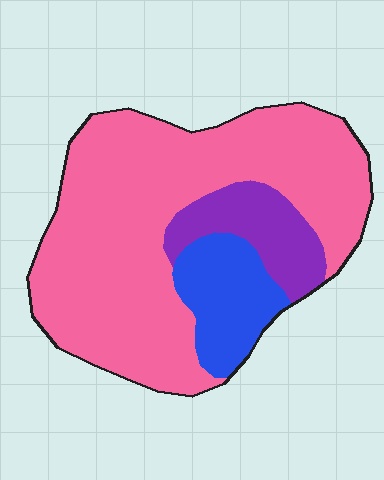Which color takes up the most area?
Pink, at roughly 70%.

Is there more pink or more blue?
Pink.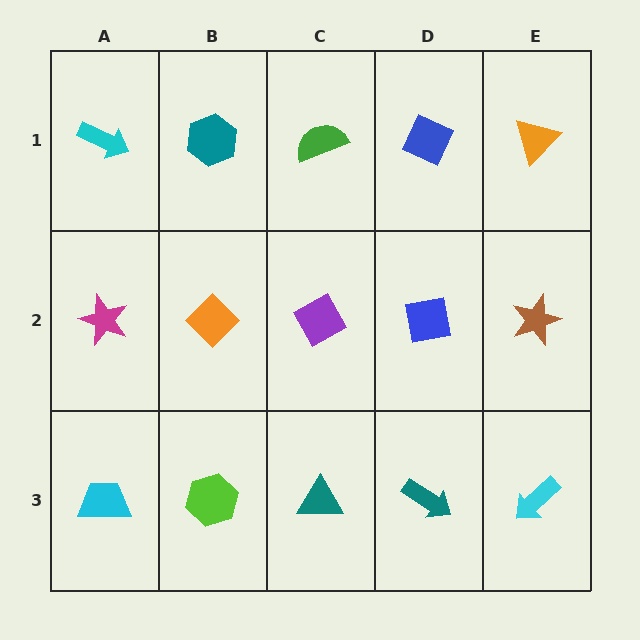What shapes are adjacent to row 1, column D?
A blue square (row 2, column D), a green semicircle (row 1, column C), an orange triangle (row 1, column E).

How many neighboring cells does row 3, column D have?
3.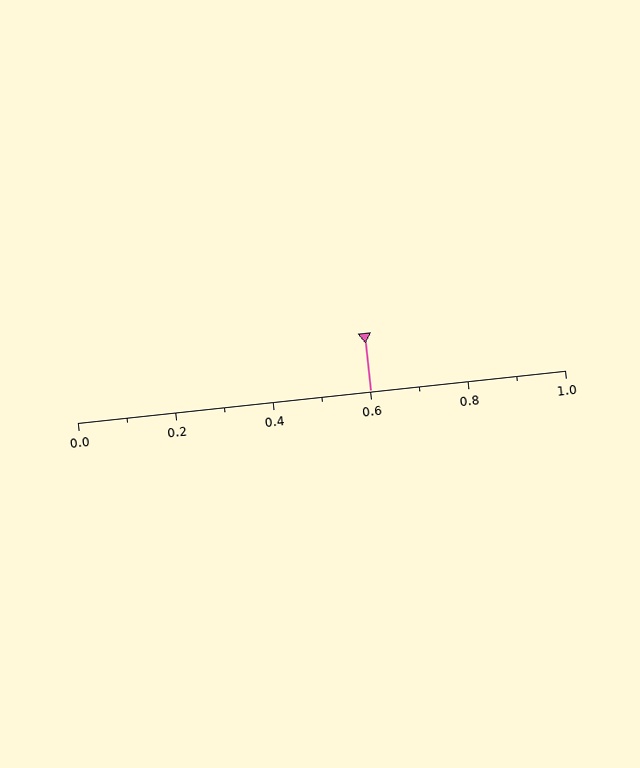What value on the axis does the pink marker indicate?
The marker indicates approximately 0.6.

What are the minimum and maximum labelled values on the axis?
The axis runs from 0.0 to 1.0.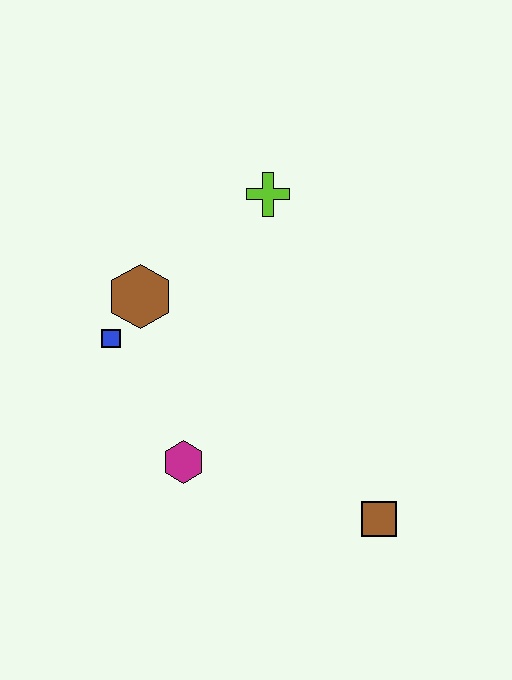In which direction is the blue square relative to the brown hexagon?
The blue square is below the brown hexagon.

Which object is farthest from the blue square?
The brown square is farthest from the blue square.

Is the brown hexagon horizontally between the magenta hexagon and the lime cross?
No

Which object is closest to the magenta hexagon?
The blue square is closest to the magenta hexagon.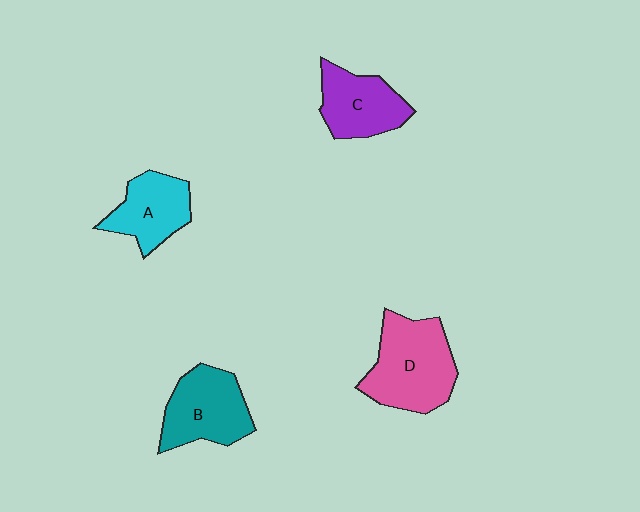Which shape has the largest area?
Shape D (pink).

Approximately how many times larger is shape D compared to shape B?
Approximately 1.2 times.